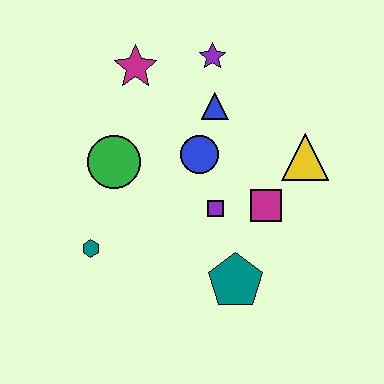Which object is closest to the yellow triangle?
The magenta square is closest to the yellow triangle.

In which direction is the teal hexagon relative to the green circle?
The teal hexagon is below the green circle.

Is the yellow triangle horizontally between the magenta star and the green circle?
No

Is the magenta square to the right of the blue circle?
Yes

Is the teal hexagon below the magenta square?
Yes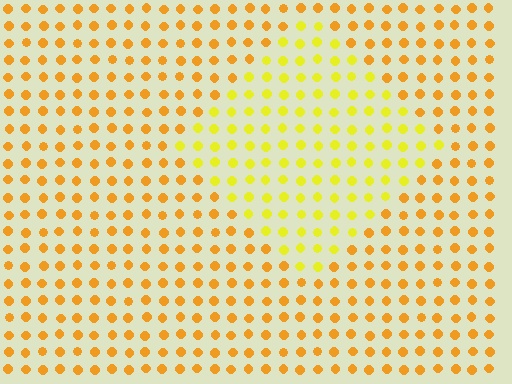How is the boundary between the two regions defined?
The boundary is defined purely by a slight shift in hue (about 27 degrees). Spacing, size, and orientation are identical on both sides.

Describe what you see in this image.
The image is filled with small orange elements in a uniform arrangement. A diamond-shaped region is visible where the elements are tinted to a slightly different hue, forming a subtle color boundary.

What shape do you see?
I see a diamond.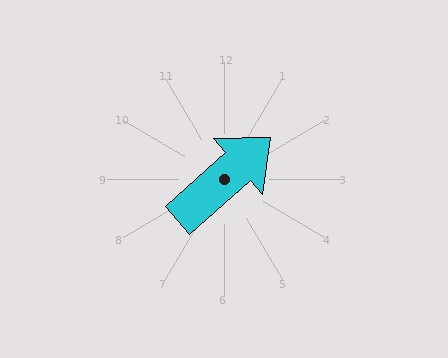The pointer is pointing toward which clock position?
Roughly 2 o'clock.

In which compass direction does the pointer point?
Northeast.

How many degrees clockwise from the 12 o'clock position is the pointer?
Approximately 48 degrees.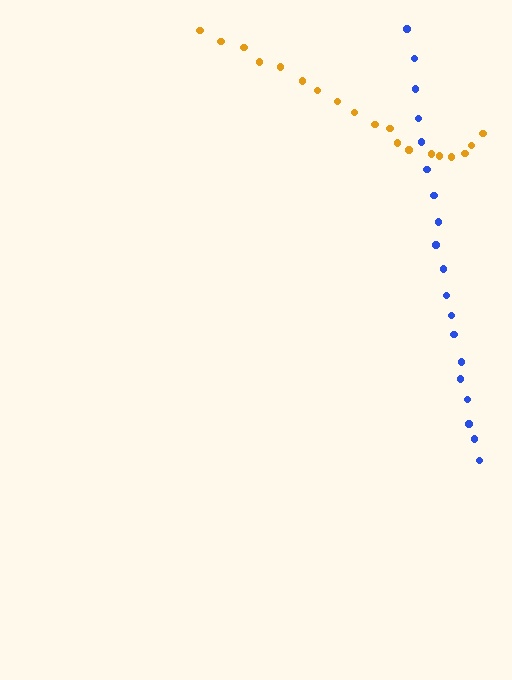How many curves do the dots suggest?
There are 2 distinct paths.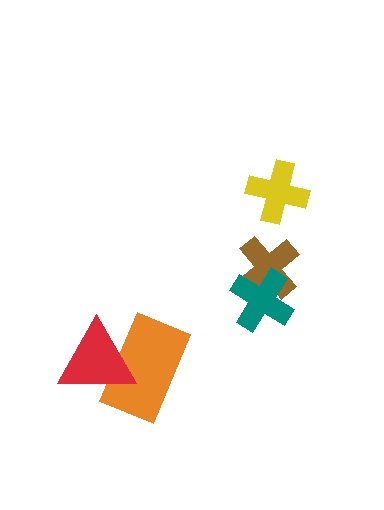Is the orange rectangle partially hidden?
Yes, it is partially covered by another shape.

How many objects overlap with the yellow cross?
0 objects overlap with the yellow cross.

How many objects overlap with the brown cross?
1 object overlaps with the brown cross.